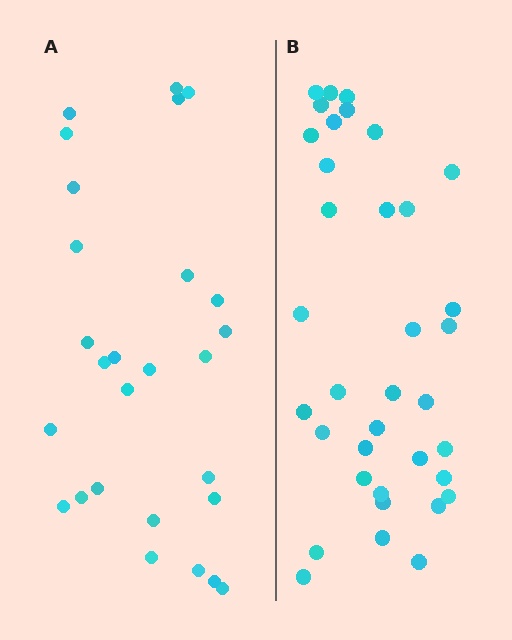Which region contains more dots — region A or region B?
Region B (the right region) has more dots.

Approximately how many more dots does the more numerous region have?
Region B has roughly 8 or so more dots than region A.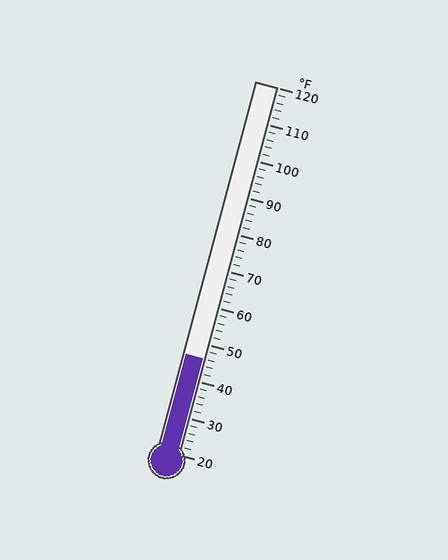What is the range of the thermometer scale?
The thermometer scale ranges from 20°F to 120°F.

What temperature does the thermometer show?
The thermometer shows approximately 46°F.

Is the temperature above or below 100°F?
The temperature is below 100°F.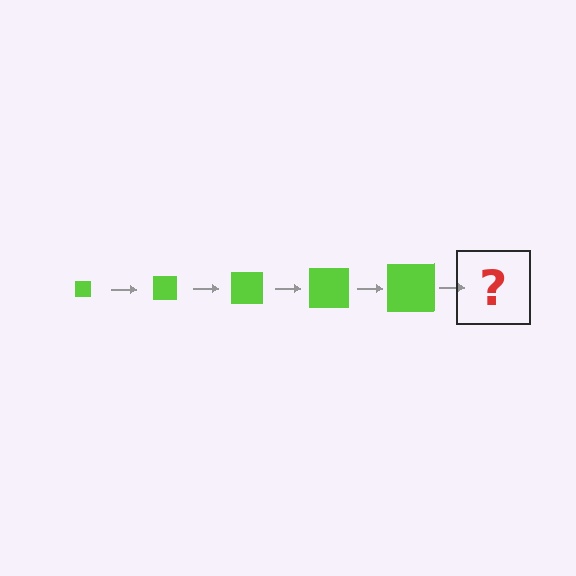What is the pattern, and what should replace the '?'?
The pattern is that the square gets progressively larger each step. The '?' should be a lime square, larger than the previous one.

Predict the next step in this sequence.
The next step is a lime square, larger than the previous one.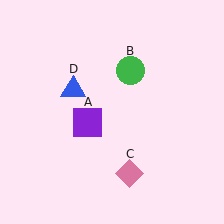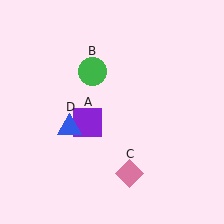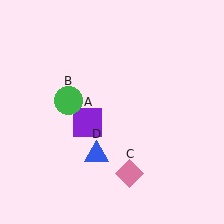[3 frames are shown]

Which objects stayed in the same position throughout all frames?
Purple square (object A) and pink diamond (object C) remained stationary.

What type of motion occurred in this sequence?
The green circle (object B), blue triangle (object D) rotated counterclockwise around the center of the scene.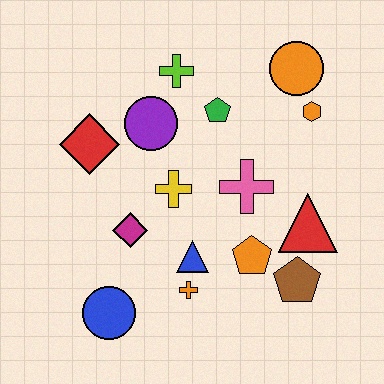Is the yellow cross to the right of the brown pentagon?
No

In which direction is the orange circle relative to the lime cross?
The orange circle is to the right of the lime cross.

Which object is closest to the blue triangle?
The orange cross is closest to the blue triangle.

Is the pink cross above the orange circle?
No